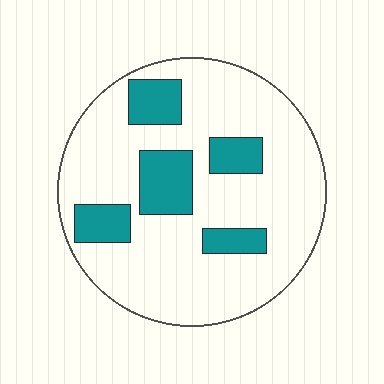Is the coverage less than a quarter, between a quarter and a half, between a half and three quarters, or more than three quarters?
Less than a quarter.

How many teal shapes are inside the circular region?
5.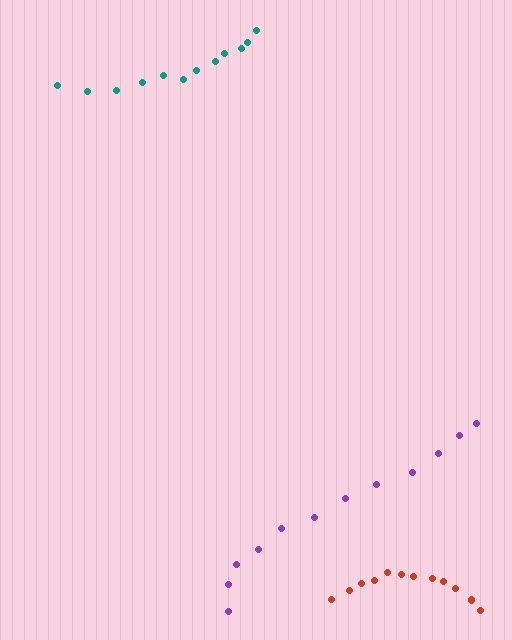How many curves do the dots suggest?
There are 3 distinct paths.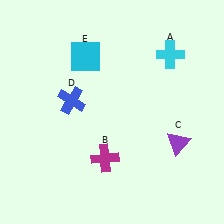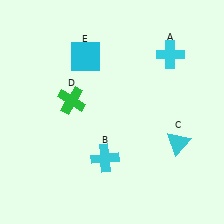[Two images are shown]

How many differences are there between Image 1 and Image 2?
There are 3 differences between the two images.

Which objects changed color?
B changed from magenta to cyan. C changed from purple to cyan. D changed from blue to green.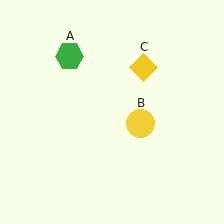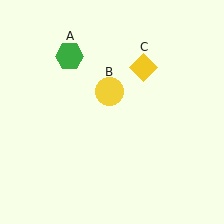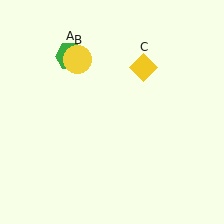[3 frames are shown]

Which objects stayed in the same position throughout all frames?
Green hexagon (object A) and yellow diamond (object C) remained stationary.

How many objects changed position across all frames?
1 object changed position: yellow circle (object B).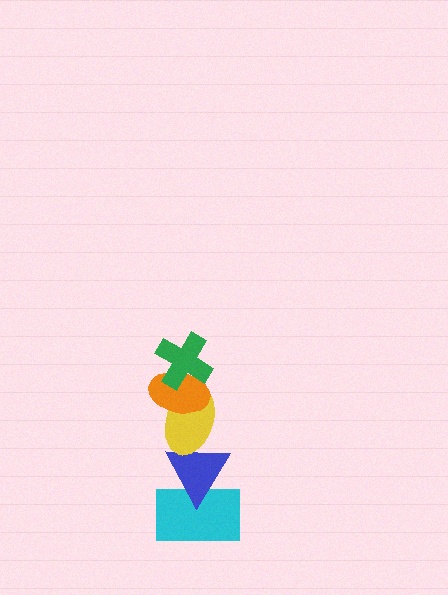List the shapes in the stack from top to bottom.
From top to bottom: the green cross, the orange ellipse, the yellow ellipse, the blue triangle, the cyan rectangle.